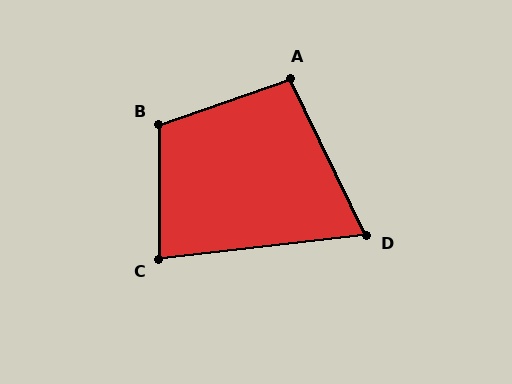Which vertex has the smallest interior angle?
D, at approximately 71 degrees.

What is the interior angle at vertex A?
Approximately 97 degrees (obtuse).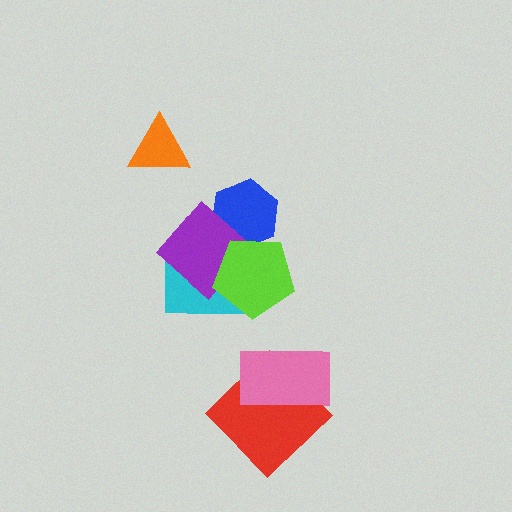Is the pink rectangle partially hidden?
No, no other shape covers it.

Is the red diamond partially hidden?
Yes, it is partially covered by another shape.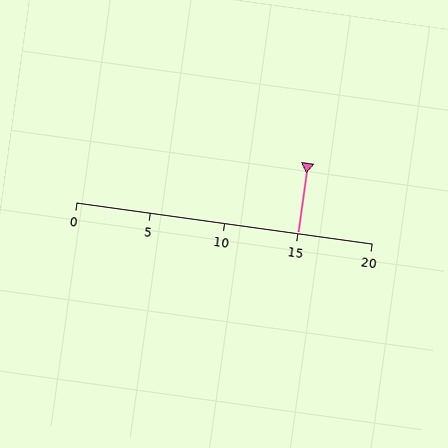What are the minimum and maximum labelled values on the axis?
The axis runs from 0 to 20.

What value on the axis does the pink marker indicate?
The marker indicates approximately 15.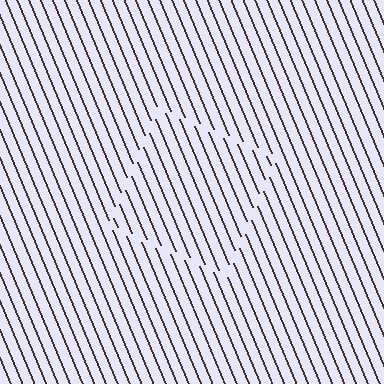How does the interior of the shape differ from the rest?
The interior of the shape contains the same grating, shifted by half a period — the contour is defined by the phase discontinuity where line-ends from the inner and outer gratings abut.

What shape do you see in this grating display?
An illusory square. The interior of the shape contains the same grating, shifted by half a period — the contour is defined by the phase discontinuity where line-ends from the inner and outer gratings abut.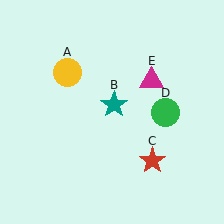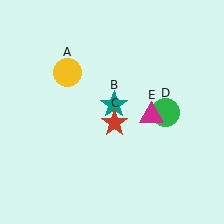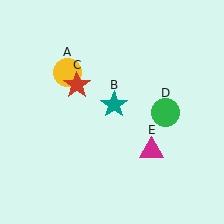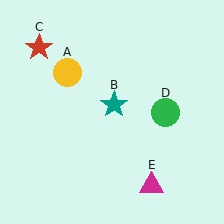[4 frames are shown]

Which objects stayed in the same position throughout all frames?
Yellow circle (object A) and teal star (object B) and green circle (object D) remained stationary.